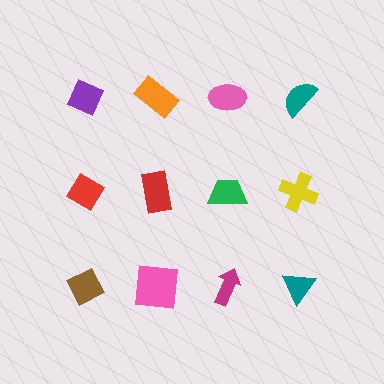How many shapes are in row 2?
4 shapes.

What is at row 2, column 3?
A green trapezoid.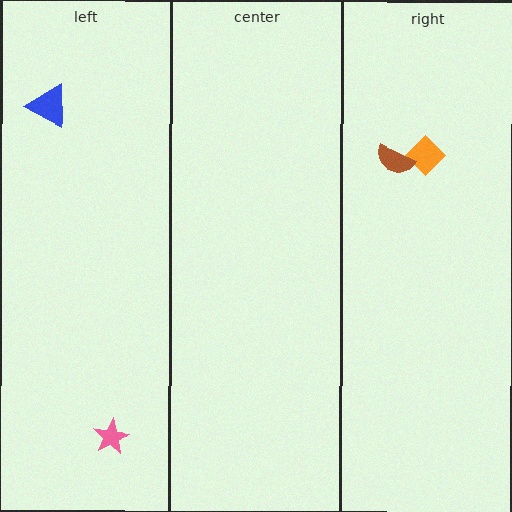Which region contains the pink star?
The left region.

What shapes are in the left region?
The blue triangle, the pink star.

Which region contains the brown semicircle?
The right region.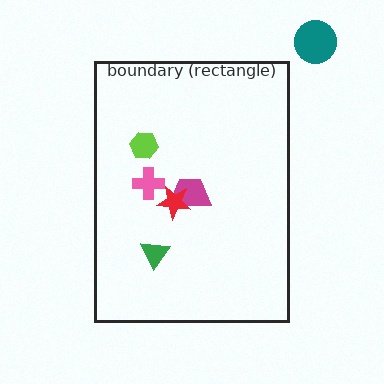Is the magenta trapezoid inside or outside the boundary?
Inside.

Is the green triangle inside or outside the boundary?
Inside.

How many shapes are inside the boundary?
5 inside, 1 outside.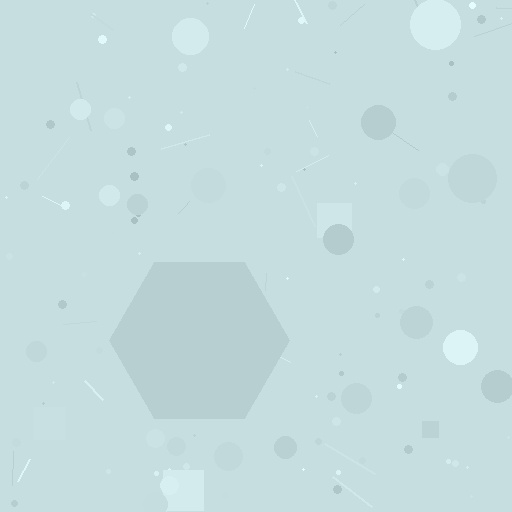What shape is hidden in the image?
A hexagon is hidden in the image.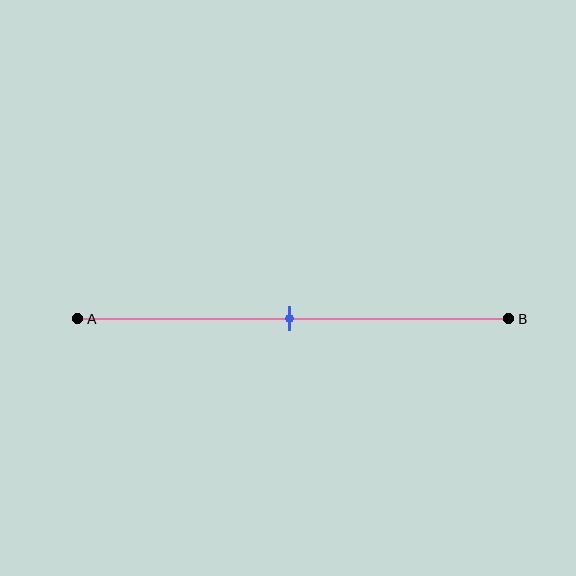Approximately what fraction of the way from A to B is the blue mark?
The blue mark is approximately 50% of the way from A to B.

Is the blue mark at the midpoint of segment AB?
Yes, the mark is approximately at the midpoint.